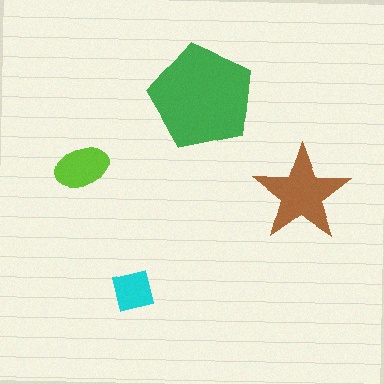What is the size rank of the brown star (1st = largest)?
2nd.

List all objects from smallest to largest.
The cyan square, the lime ellipse, the brown star, the green pentagon.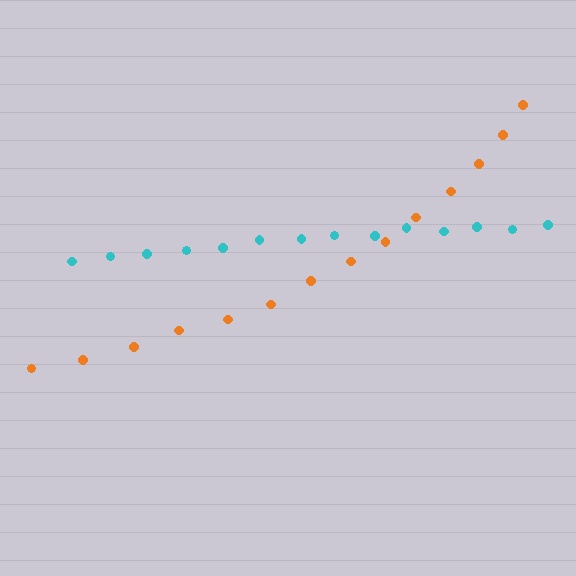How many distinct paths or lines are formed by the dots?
There are 2 distinct paths.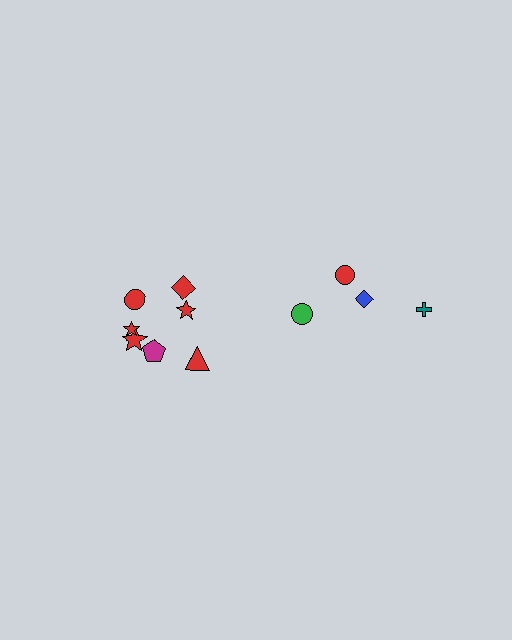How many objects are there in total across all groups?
There are 11 objects.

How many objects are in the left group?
There are 7 objects.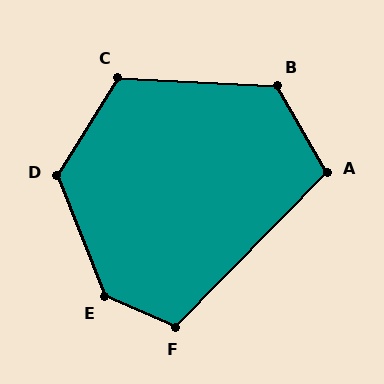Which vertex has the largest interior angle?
E, at approximately 135 degrees.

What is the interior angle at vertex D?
Approximately 127 degrees (obtuse).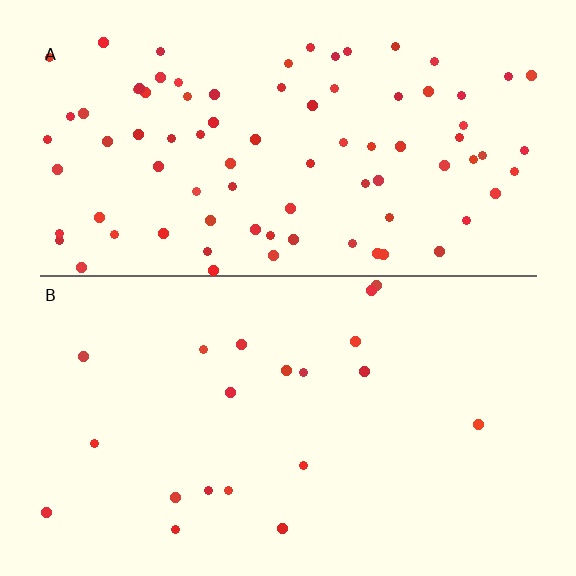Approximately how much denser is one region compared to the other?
Approximately 4.2× — region A over region B.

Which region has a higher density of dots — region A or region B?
A (the top).